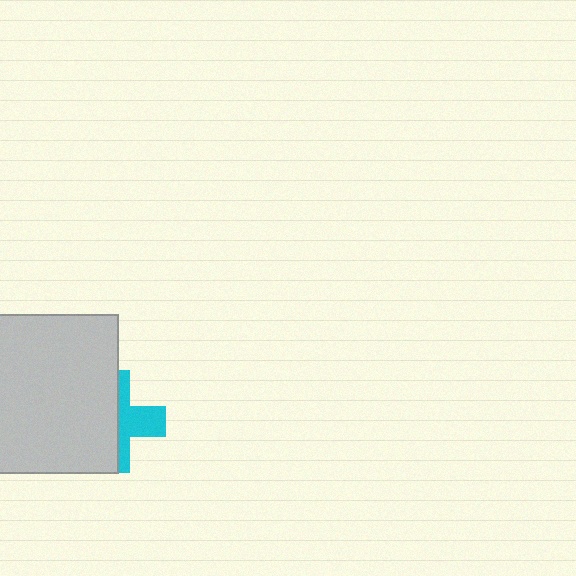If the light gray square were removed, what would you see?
You would see the complete cyan cross.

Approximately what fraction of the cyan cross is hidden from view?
Roughly 61% of the cyan cross is hidden behind the light gray square.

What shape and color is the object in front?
The object in front is a light gray square.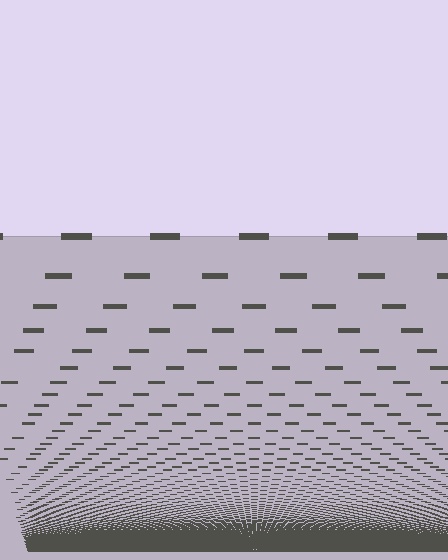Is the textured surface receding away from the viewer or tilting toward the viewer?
The surface appears to tilt toward the viewer. Texture elements get larger and sparser toward the top.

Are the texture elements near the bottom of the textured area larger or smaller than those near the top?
Smaller. The gradient is inverted — elements near the bottom are smaller and denser.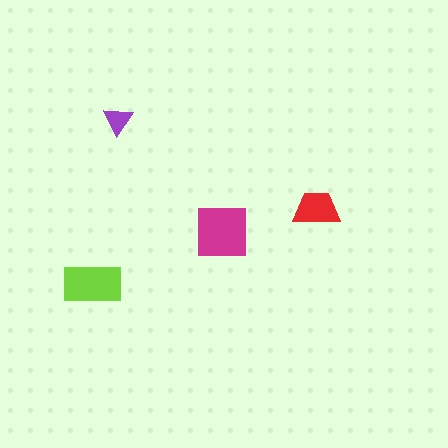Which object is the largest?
The magenta square.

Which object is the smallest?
The purple triangle.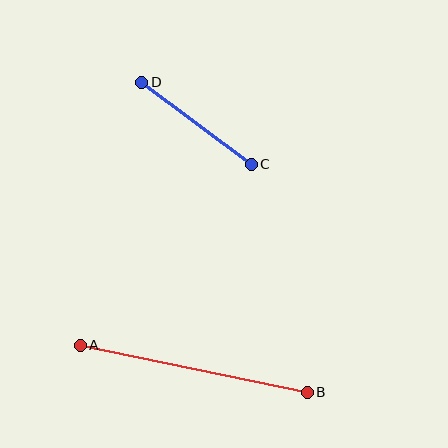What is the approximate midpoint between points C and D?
The midpoint is at approximately (197, 123) pixels.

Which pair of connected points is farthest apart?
Points A and B are farthest apart.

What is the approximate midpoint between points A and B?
The midpoint is at approximately (194, 369) pixels.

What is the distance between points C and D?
The distance is approximately 137 pixels.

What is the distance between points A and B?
The distance is approximately 232 pixels.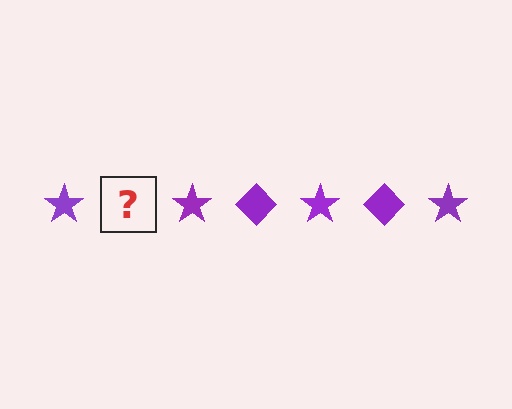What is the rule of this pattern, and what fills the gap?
The rule is that the pattern cycles through star, diamond shapes in purple. The gap should be filled with a purple diamond.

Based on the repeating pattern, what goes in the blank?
The blank should be a purple diamond.